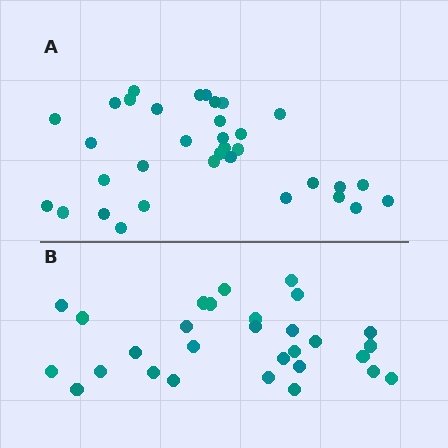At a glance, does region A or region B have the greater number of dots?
Region A (the top region) has more dots.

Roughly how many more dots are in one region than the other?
Region A has about 5 more dots than region B.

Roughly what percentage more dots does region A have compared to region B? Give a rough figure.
About 15% more.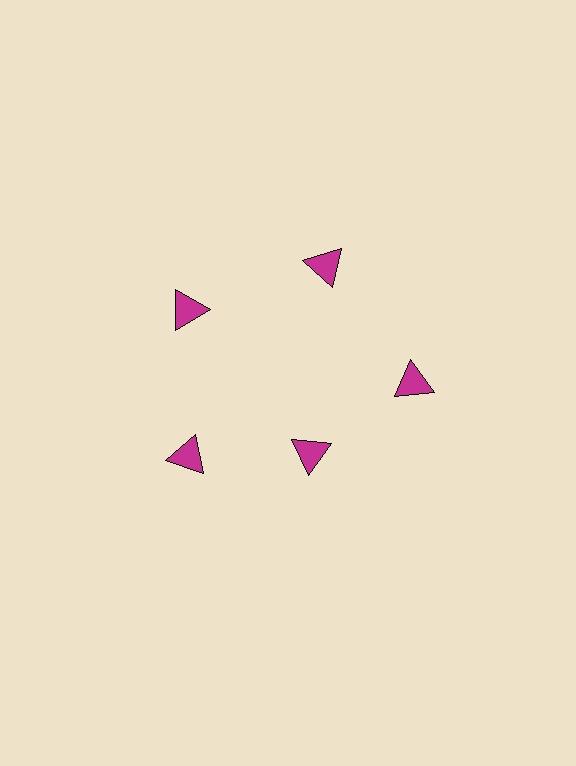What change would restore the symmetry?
The symmetry would be restored by moving it outward, back onto the ring so that all 5 triangles sit at equal angles and equal distance from the center.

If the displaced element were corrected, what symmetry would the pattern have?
It would have 5-fold rotational symmetry — the pattern would map onto itself every 72 degrees.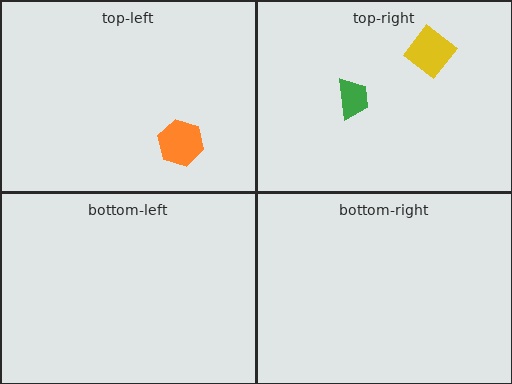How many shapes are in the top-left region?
1.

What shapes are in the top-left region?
The orange hexagon.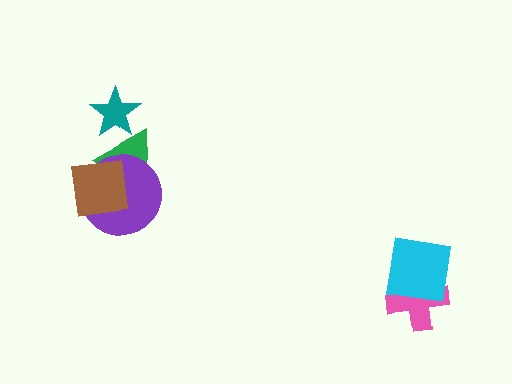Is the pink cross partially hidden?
Yes, it is partially covered by another shape.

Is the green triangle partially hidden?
Yes, it is partially covered by another shape.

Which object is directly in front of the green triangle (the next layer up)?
The purple circle is directly in front of the green triangle.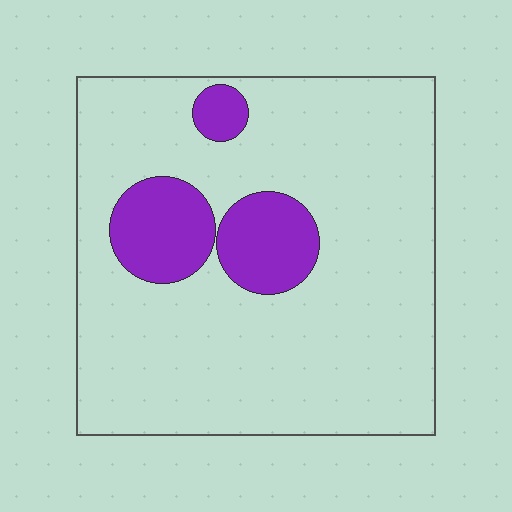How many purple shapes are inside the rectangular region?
3.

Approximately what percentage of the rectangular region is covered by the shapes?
Approximately 15%.